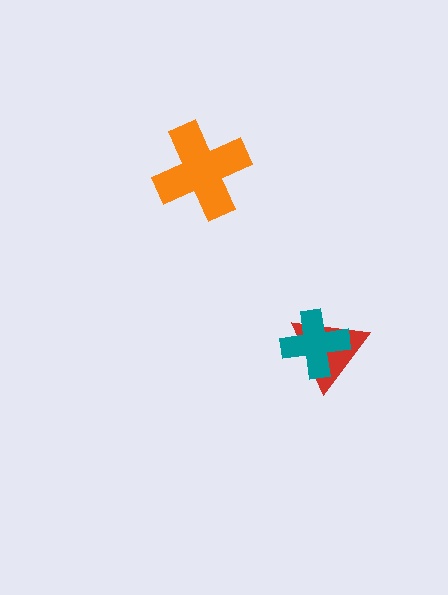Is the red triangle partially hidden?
Yes, it is partially covered by another shape.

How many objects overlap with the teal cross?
1 object overlaps with the teal cross.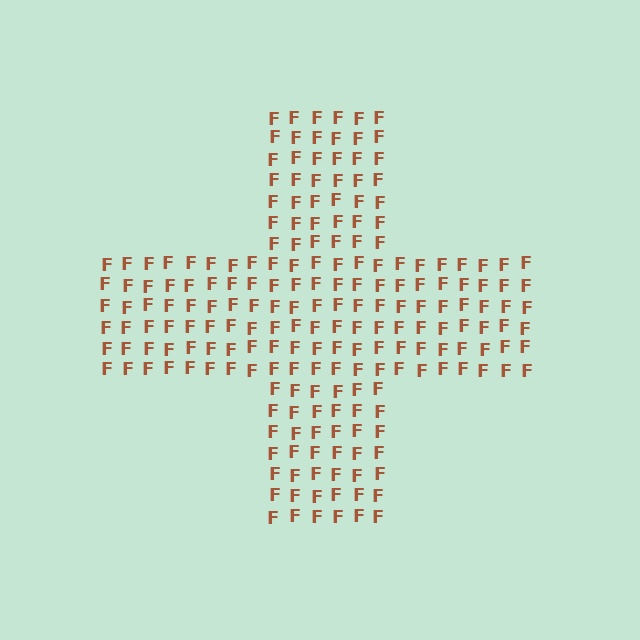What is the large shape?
The large shape is a cross.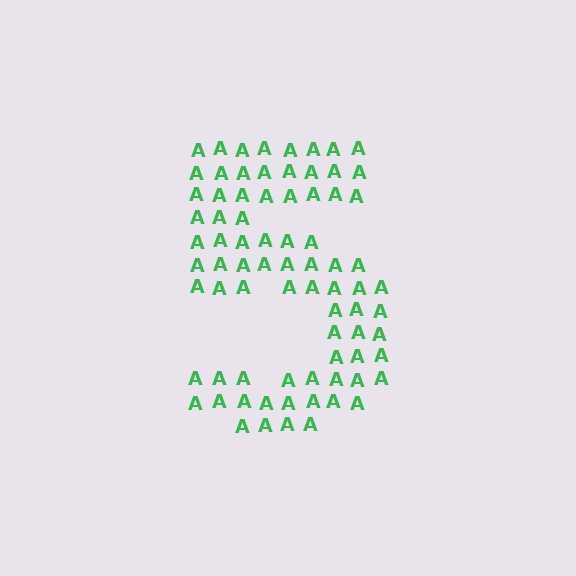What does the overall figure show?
The overall figure shows the digit 5.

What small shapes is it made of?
It is made of small letter A's.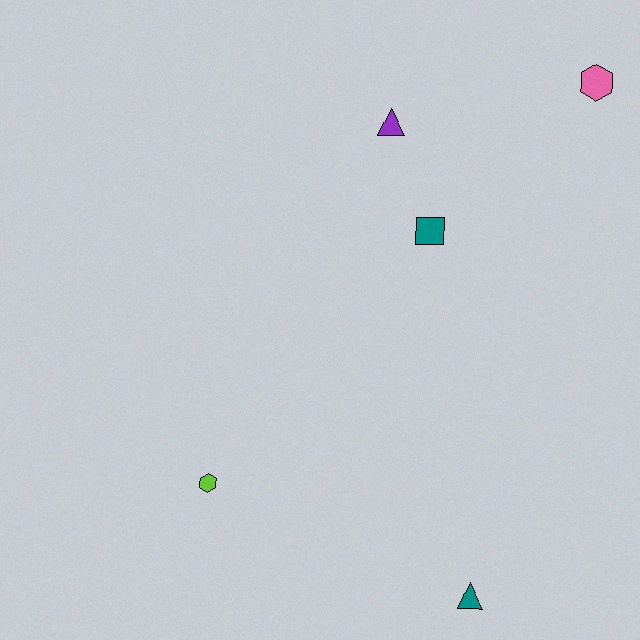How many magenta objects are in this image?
There are no magenta objects.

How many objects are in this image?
There are 5 objects.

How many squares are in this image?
There is 1 square.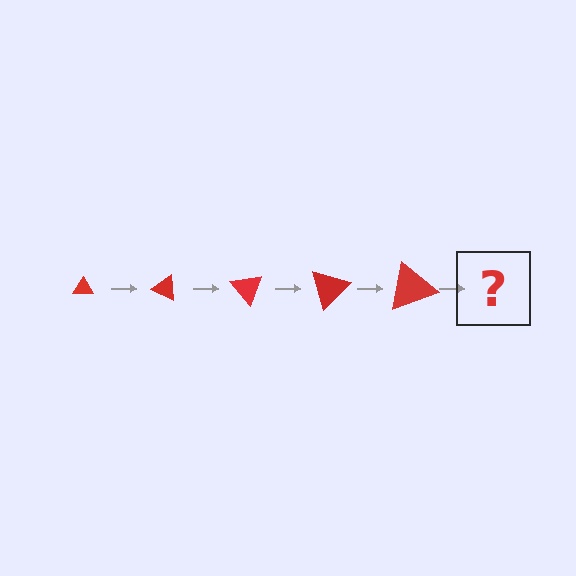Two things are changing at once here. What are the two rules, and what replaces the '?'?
The two rules are that the triangle grows larger each step and it rotates 25 degrees each step. The '?' should be a triangle, larger than the previous one and rotated 125 degrees from the start.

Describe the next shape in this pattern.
It should be a triangle, larger than the previous one and rotated 125 degrees from the start.